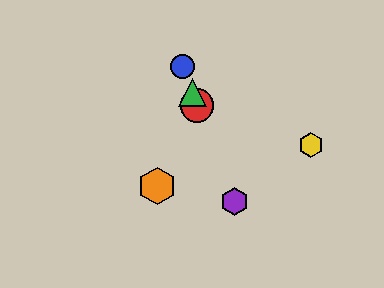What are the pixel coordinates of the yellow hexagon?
The yellow hexagon is at (311, 145).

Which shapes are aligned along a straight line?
The red circle, the blue circle, the green triangle, the purple hexagon are aligned along a straight line.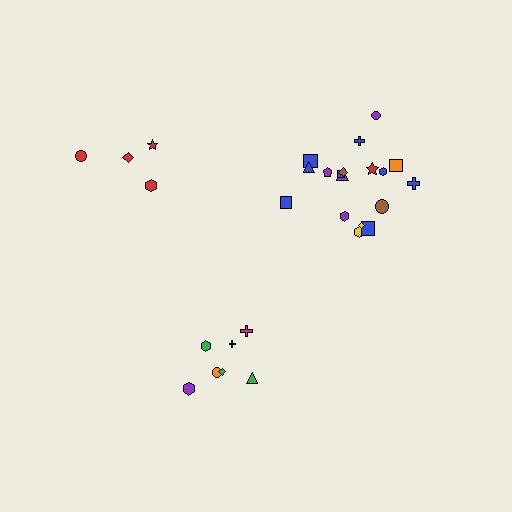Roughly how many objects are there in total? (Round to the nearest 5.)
Roughly 30 objects in total.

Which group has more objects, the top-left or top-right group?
The top-right group.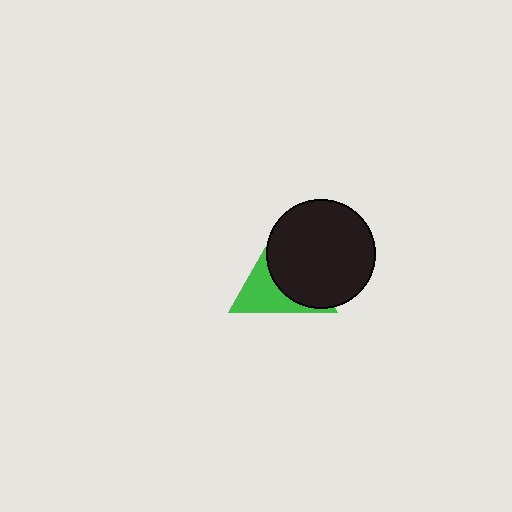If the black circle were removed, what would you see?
You would see the complete green triangle.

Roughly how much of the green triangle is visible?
A small part of it is visible (roughly 42%).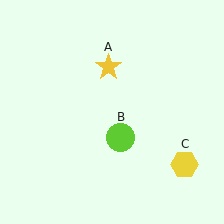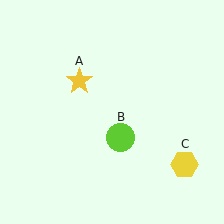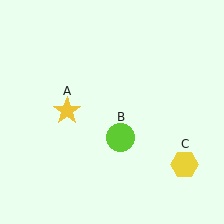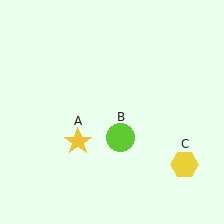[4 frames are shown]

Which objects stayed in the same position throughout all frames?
Lime circle (object B) and yellow hexagon (object C) remained stationary.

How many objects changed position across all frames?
1 object changed position: yellow star (object A).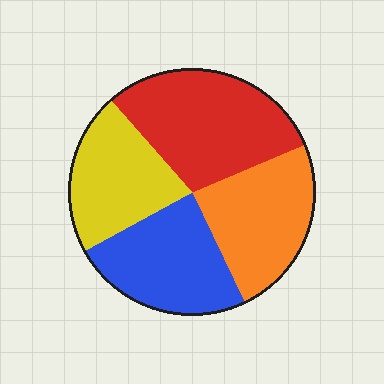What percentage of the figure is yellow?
Yellow takes up about one fifth (1/5) of the figure.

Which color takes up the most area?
Red, at roughly 30%.